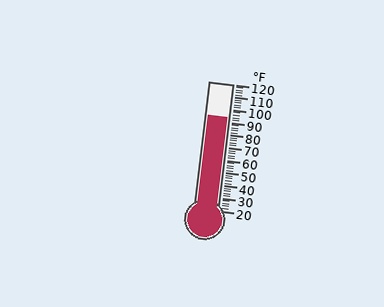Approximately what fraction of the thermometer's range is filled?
The thermometer is filled to approximately 75% of its range.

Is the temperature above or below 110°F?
The temperature is below 110°F.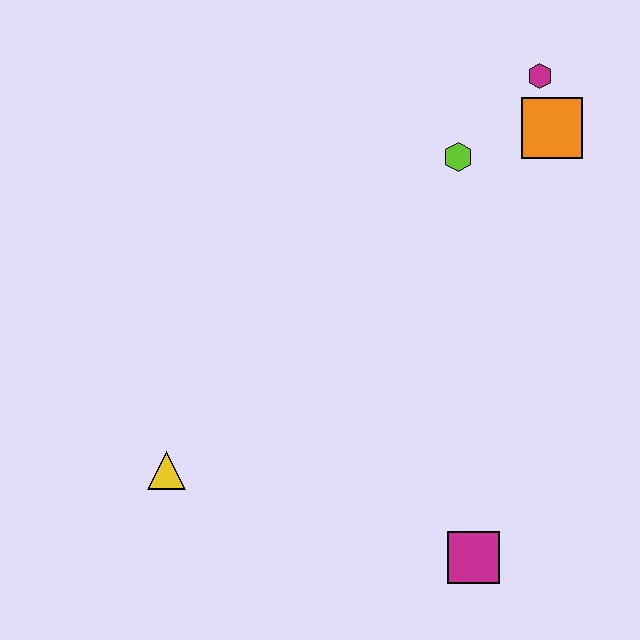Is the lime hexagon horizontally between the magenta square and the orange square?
No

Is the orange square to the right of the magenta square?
Yes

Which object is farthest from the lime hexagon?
The yellow triangle is farthest from the lime hexagon.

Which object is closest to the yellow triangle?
The magenta square is closest to the yellow triangle.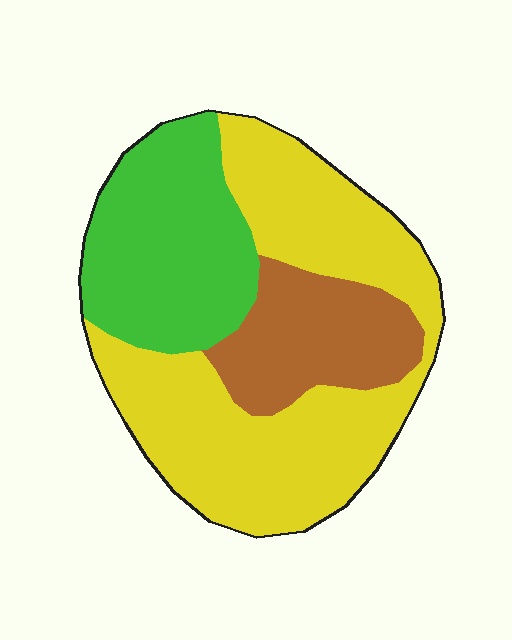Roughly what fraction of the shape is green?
Green covers around 30% of the shape.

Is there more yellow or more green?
Yellow.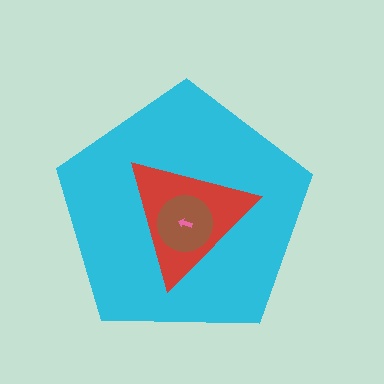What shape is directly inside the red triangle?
The brown circle.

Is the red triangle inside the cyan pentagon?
Yes.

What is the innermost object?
The pink arrow.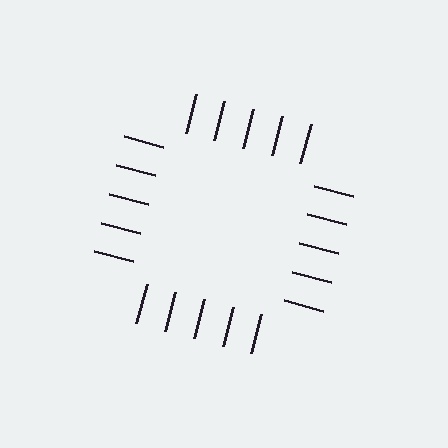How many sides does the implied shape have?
4 sides — the line-ends trace a square.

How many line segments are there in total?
20 — 5 along each of the 4 edges.